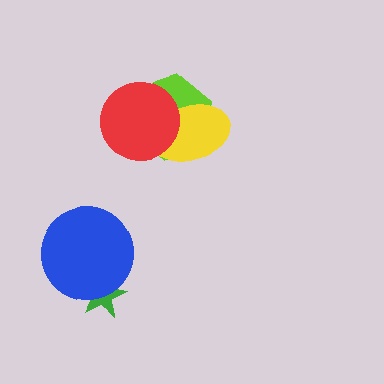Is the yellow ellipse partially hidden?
Yes, it is partially covered by another shape.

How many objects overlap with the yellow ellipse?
2 objects overlap with the yellow ellipse.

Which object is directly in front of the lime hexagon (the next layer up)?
The yellow ellipse is directly in front of the lime hexagon.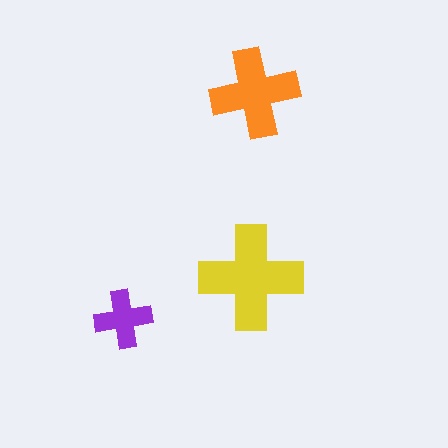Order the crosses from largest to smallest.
the yellow one, the orange one, the purple one.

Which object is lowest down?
The purple cross is bottommost.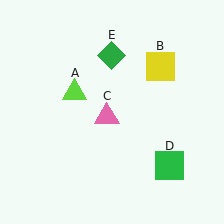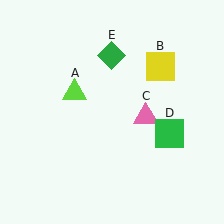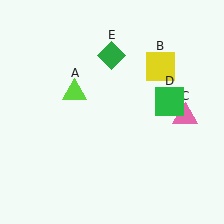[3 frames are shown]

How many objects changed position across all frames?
2 objects changed position: pink triangle (object C), green square (object D).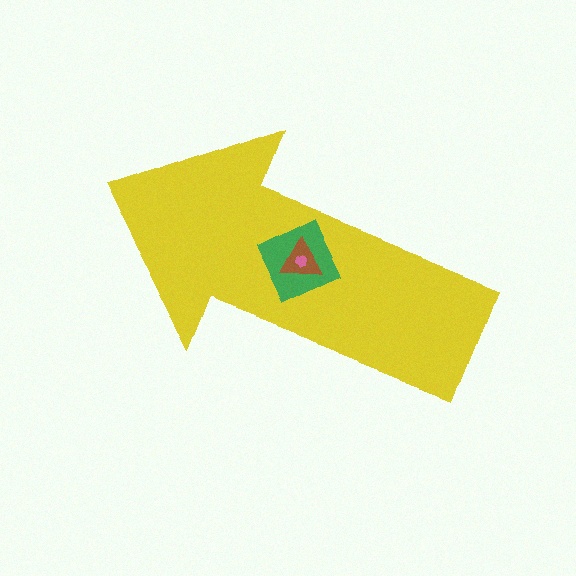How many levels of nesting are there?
4.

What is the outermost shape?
The yellow arrow.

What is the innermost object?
The pink hexagon.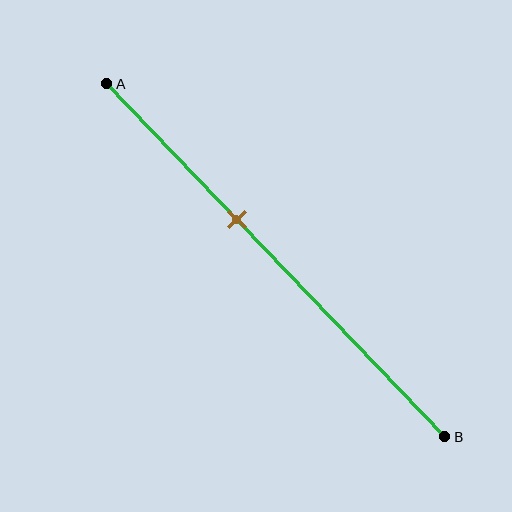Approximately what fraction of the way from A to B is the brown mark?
The brown mark is approximately 40% of the way from A to B.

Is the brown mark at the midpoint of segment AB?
No, the mark is at about 40% from A, not at the 50% midpoint.